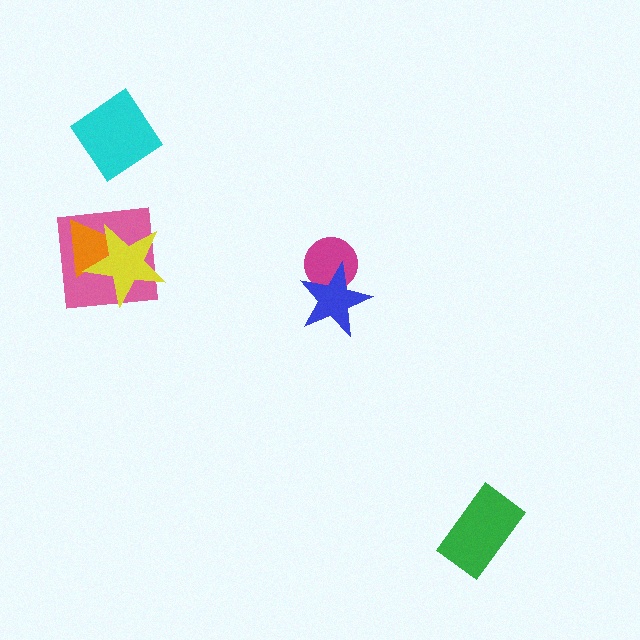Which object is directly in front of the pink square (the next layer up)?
The orange triangle is directly in front of the pink square.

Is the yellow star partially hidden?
No, no other shape covers it.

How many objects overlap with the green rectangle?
0 objects overlap with the green rectangle.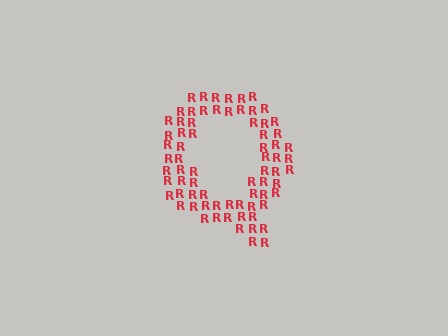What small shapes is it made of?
It is made of small letter R's.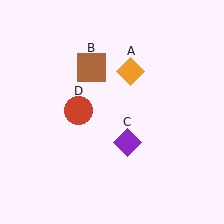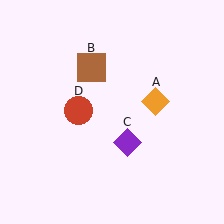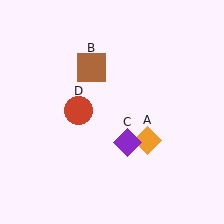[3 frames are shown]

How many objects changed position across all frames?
1 object changed position: orange diamond (object A).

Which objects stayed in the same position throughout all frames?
Brown square (object B) and purple diamond (object C) and red circle (object D) remained stationary.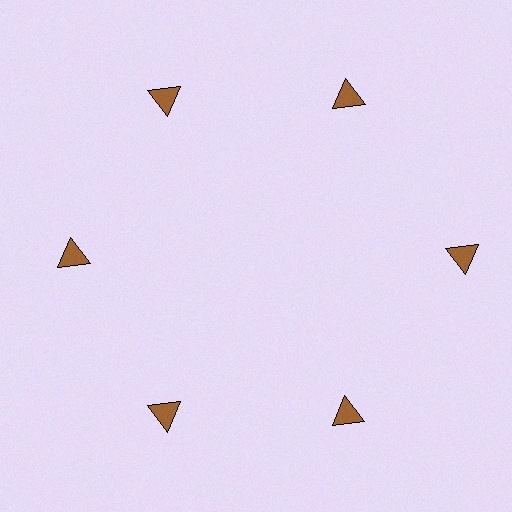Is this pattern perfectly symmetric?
No. The 6 brown triangles are arranged in a ring, but one element near the 3 o'clock position is pushed outward from the center, breaking the 6-fold rotational symmetry.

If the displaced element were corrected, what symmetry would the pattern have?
It would have 6-fold rotational symmetry — the pattern would map onto itself every 60 degrees.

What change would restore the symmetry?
The symmetry would be restored by moving it inward, back onto the ring so that all 6 triangles sit at equal angles and equal distance from the center.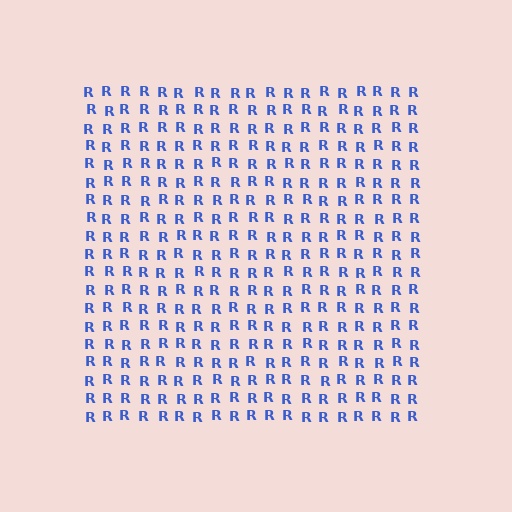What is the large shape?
The large shape is a square.